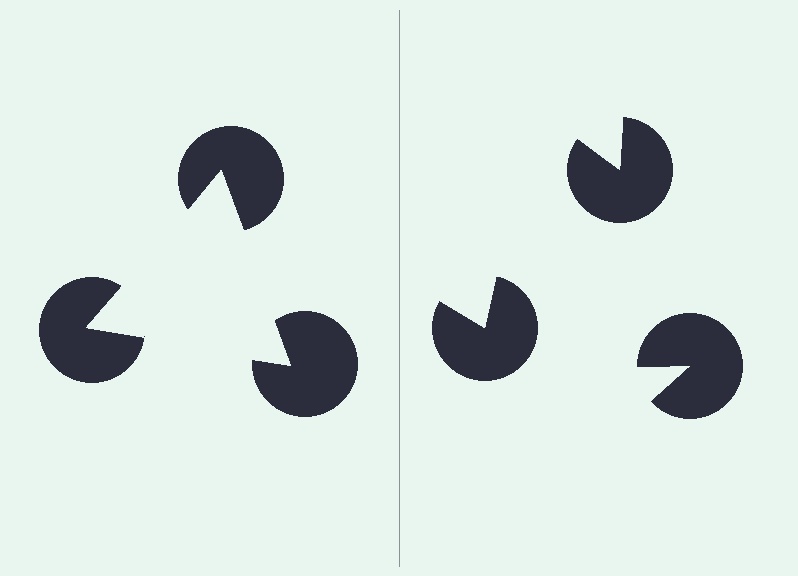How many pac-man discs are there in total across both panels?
6 — 3 on each side.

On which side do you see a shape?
An illusory triangle appears on the left side. On the right side the wedge cuts are rotated, so no coherent shape forms.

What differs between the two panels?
The pac-man discs are positioned identically on both sides; only the wedge orientations differ. On the left they align to a triangle; on the right they are misaligned.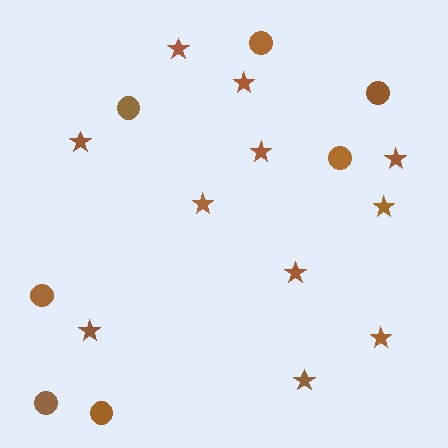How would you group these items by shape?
There are 2 groups: one group of stars (11) and one group of circles (7).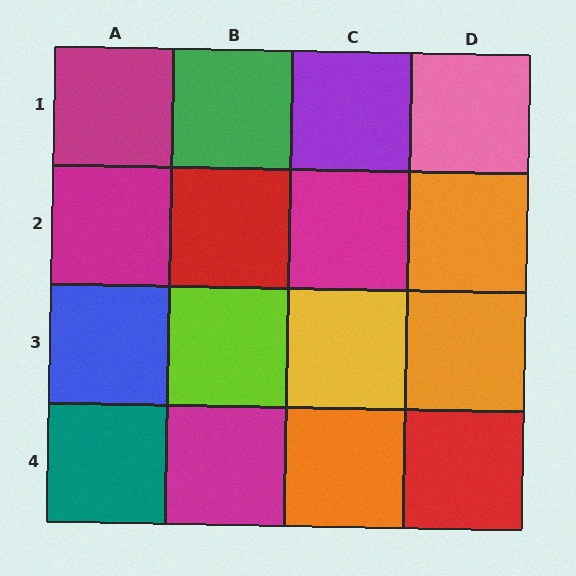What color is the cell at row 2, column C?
Magenta.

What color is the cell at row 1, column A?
Magenta.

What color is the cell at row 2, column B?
Red.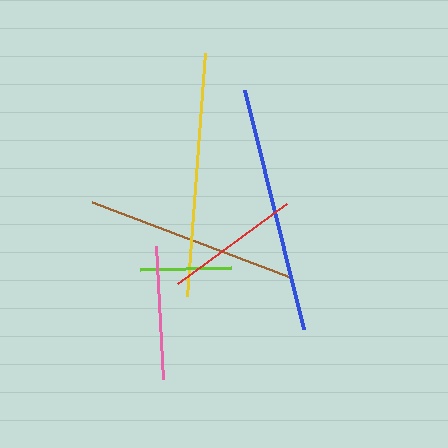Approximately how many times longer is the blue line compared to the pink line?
The blue line is approximately 1.9 times the length of the pink line.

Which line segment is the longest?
The blue line is the longest at approximately 246 pixels.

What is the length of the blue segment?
The blue segment is approximately 246 pixels long.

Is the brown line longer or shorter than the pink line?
The brown line is longer than the pink line.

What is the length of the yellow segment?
The yellow segment is approximately 244 pixels long.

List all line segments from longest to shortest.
From longest to shortest: blue, yellow, brown, red, pink, lime.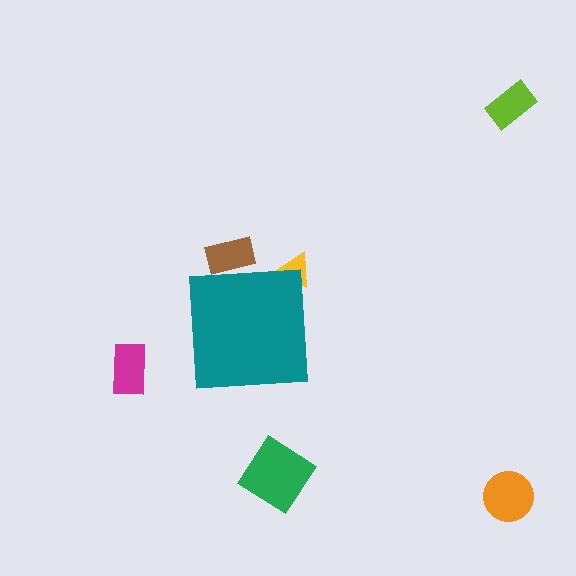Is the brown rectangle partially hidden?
Yes, the brown rectangle is partially hidden behind the teal square.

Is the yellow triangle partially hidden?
Yes, the yellow triangle is partially hidden behind the teal square.